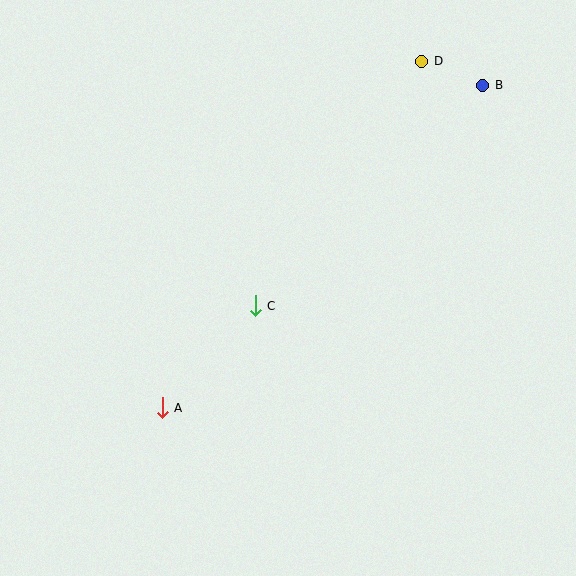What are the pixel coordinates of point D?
Point D is at (422, 61).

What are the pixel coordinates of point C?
Point C is at (255, 306).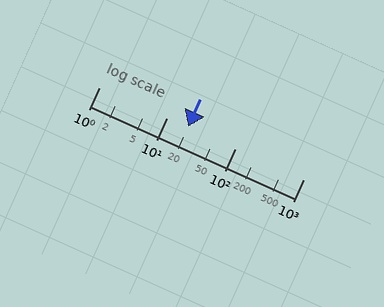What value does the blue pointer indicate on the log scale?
The pointer indicates approximately 20.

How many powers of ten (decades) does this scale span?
The scale spans 3 decades, from 1 to 1000.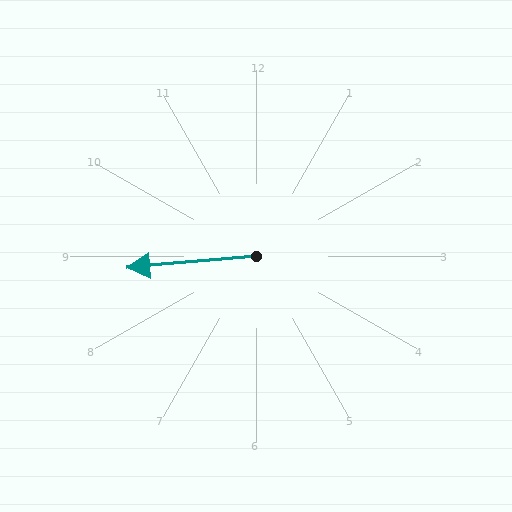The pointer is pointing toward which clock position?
Roughly 9 o'clock.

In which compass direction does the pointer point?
West.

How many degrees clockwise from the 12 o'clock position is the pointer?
Approximately 265 degrees.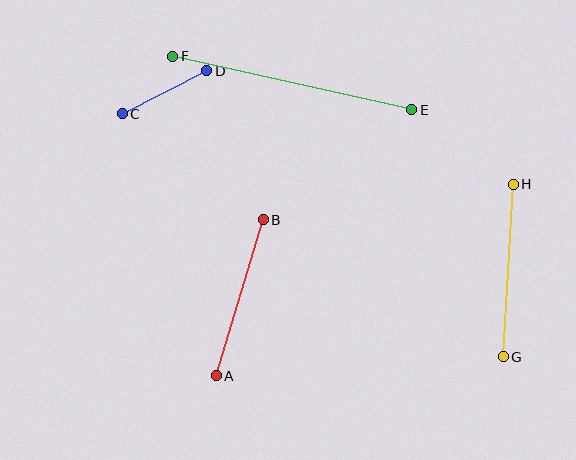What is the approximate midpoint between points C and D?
The midpoint is at approximately (165, 92) pixels.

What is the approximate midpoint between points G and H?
The midpoint is at approximately (508, 271) pixels.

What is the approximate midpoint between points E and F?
The midpoint is at approximately (292, 83) pixels.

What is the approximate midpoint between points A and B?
The midpoint is at approximately (240, 298) pixels.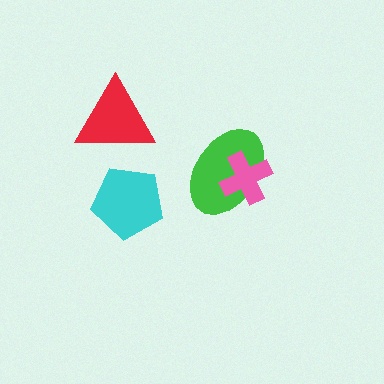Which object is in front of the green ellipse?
The pink cross is in front of the green ellipse.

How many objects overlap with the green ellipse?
1 object overlaps with the green ellipse.